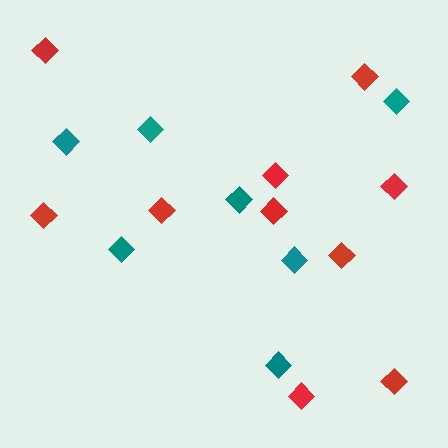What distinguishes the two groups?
There are 2 groups: one group of red diamonds (10) and one group of teal diamonds (7).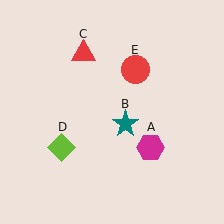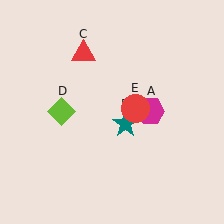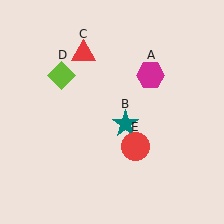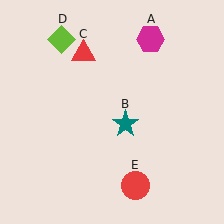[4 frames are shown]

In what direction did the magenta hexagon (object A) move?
The magenta hexagon (object A) moved up.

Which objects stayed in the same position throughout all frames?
Teal star (object B) and red triangle (object C) remained stationary.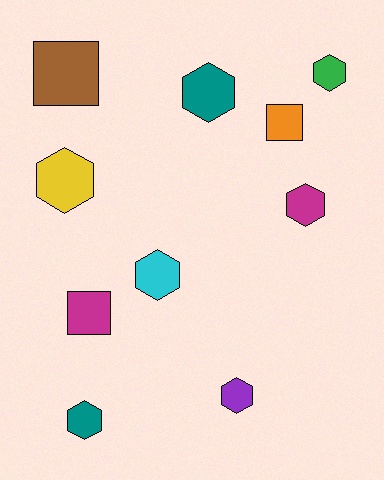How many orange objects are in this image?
There is 1 orange object.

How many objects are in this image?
There are 10 objects.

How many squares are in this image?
There are 3 squares.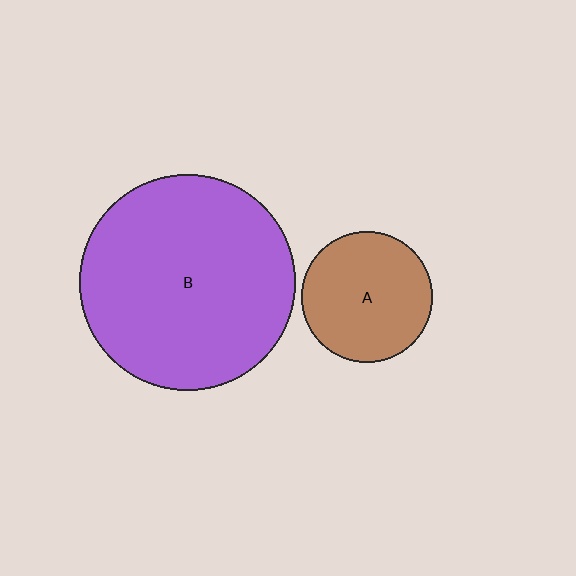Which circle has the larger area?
Circle B (purple).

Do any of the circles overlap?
No, none of the circles overlap.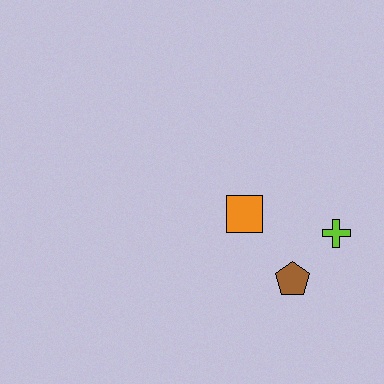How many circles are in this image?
There are no circles.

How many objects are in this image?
There are 3 objects.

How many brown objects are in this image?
There is 1 brown object.